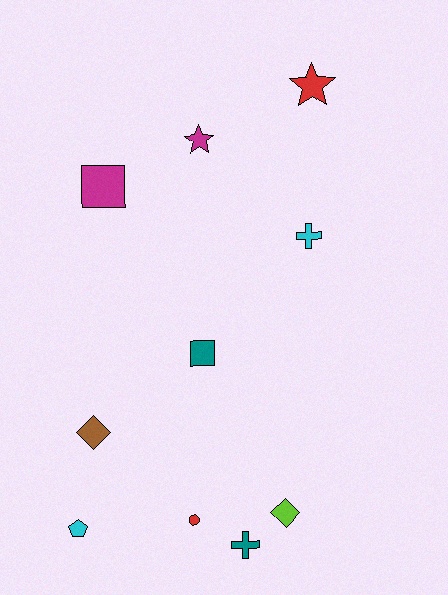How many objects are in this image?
There are 10 objects.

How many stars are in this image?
There are 2 stars.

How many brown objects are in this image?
There is 1 brown object.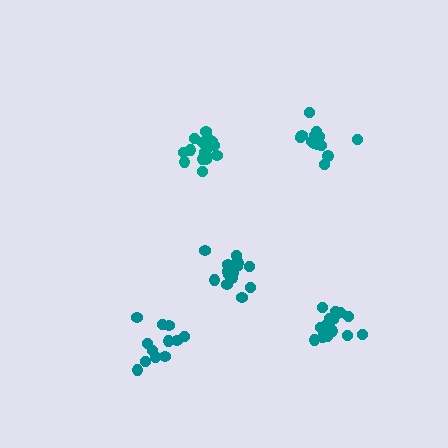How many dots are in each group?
Group 1: 13 dots, Group 2: 16 dots, Group 3: 12 dots, Group 4: 17 dots, Group 5: 17 dots (75 total).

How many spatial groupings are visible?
There are 5 spatial groupings.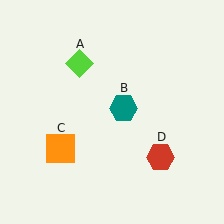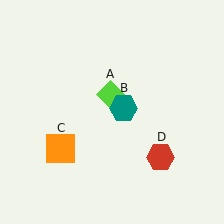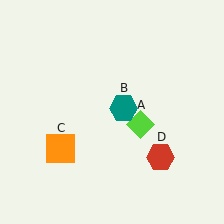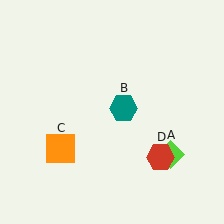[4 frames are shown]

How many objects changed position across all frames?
1 object changed position: lime diamond (object A).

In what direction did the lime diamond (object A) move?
The lime diamond (object A) moved down and to the right.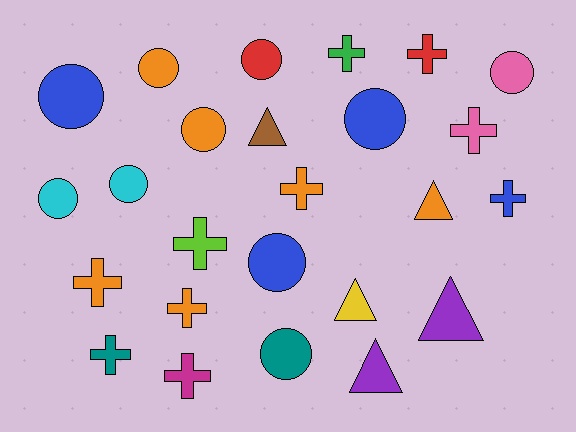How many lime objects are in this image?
There is 1 lime object.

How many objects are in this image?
There are 25 objects.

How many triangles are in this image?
There are 5 triangles.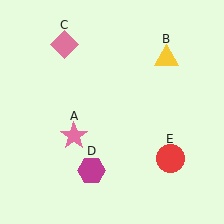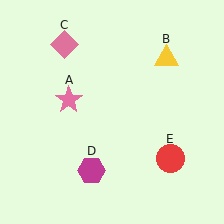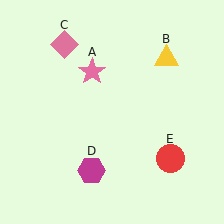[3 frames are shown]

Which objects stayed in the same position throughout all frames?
Yellow triangle (object B) and pink diamond (object C) and magenta hexagon (object D) and red circle (object E) remained stationary.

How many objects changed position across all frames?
1 object changed position: pink star (object A).